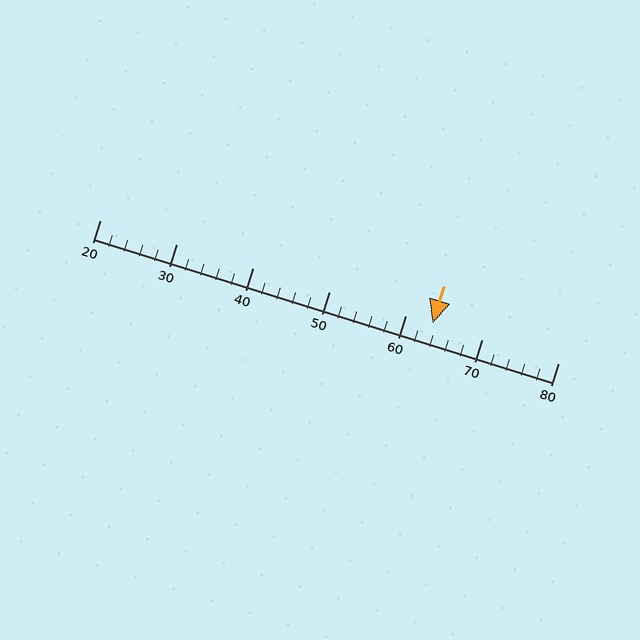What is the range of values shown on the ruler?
The ruler shows values from 20 to 80.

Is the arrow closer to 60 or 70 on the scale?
The arrow is closer to 60.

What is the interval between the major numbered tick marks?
The major tick marks are spaced 10 units apart.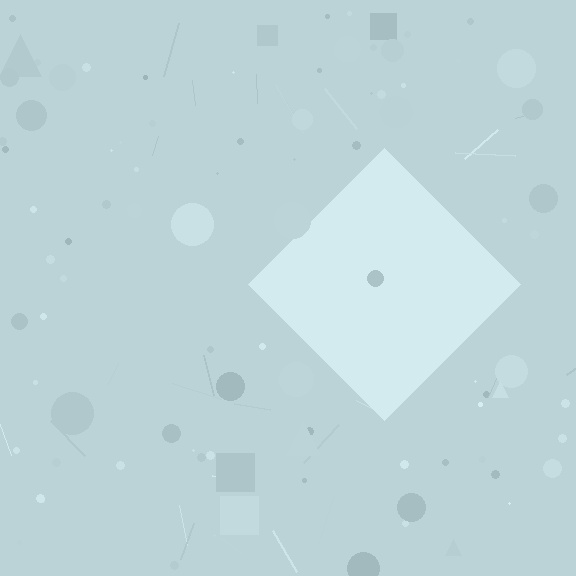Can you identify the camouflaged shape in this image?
The camouflaged shape is a diamond.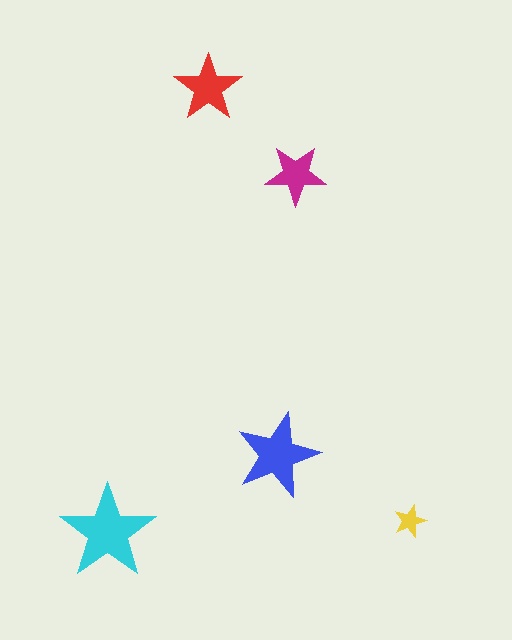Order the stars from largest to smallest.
the cyan one, the blue one, the red one, the magenta one, the yellow one.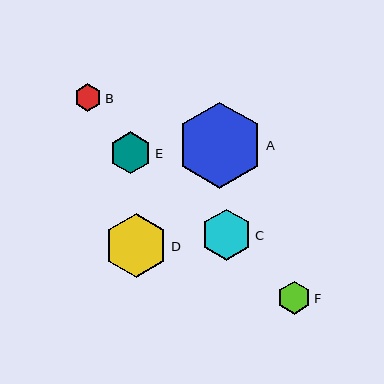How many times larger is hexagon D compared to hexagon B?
Hexagon D is approximately 2.3 times the size of hexagon B.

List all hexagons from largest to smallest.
From largest to smallest: A, D, C, E, F, B.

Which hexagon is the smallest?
Hexagon B is the smallest with a size of approximately 27 pixels.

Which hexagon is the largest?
Hexagon A is the largest with a size of approximately 86 pixels.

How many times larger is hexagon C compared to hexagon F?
Hexagon C is approximately 1.6 times the size of hexagon F.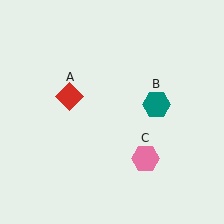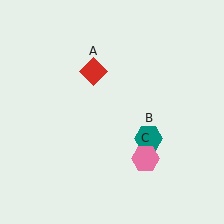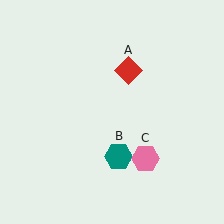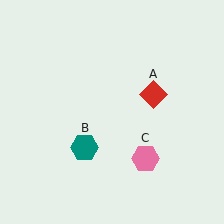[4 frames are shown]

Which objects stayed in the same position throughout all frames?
Pink hexagon (object C) remained stationary.